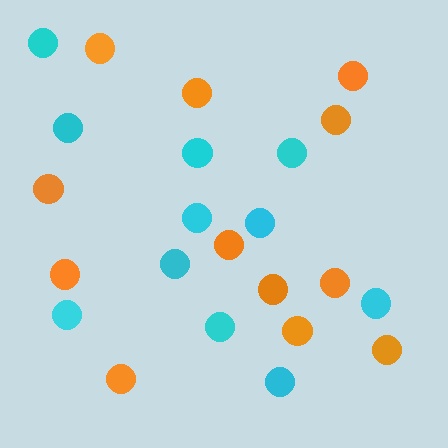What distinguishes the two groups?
There are 2 groups: one group of cyan circles (11) and one group of orange circles (12).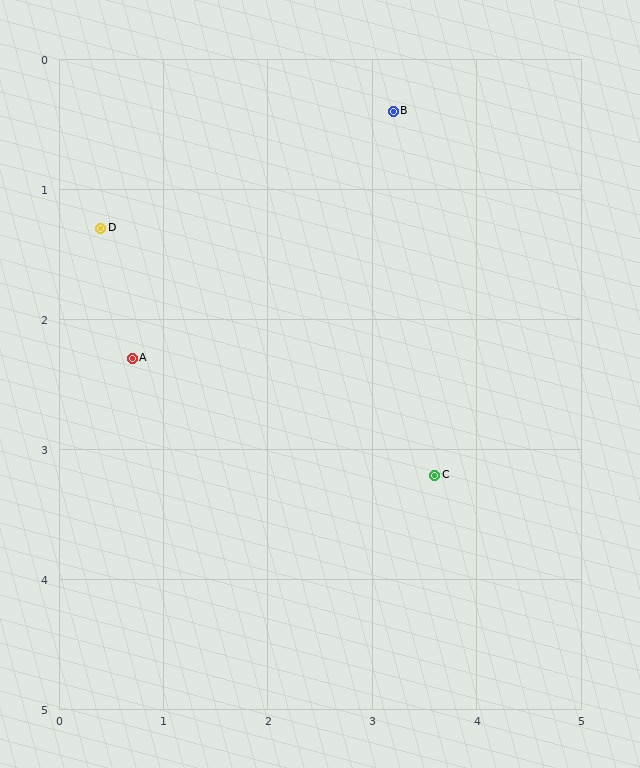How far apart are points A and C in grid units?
Points A and C are about 3.0 grid units apart.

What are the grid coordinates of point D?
Point D is at approximately (0.4, 1.3).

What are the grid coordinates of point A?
Point A is at approximately (0.7, 2.3).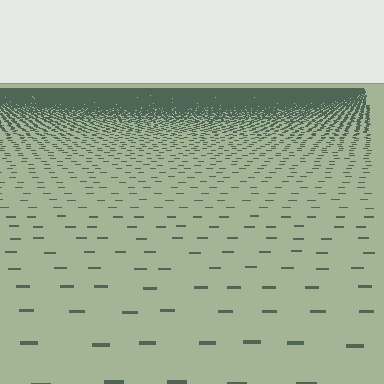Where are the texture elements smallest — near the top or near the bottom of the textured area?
Near the top.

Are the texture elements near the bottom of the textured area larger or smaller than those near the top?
Larger. Near the bottom, elements are closer to the viewer and appear at a bigger on-screen size.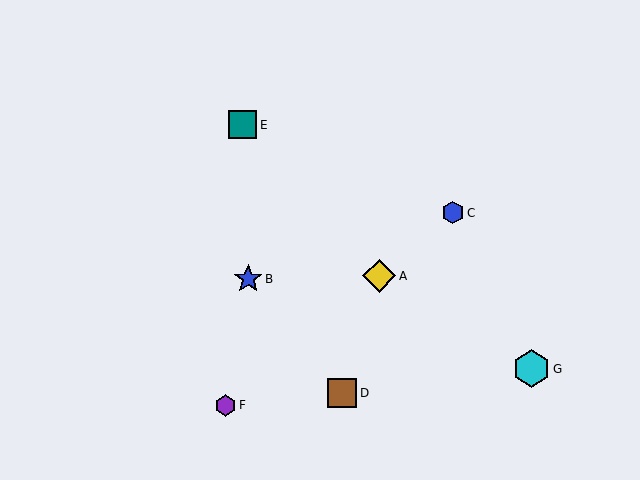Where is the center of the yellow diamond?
The center of the yellow diamond is at (379, 276).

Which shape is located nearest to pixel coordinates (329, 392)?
The brown square (labeled D) at (342, 393) is nearest to that location.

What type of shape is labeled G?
Shape G is a cyan hexagon.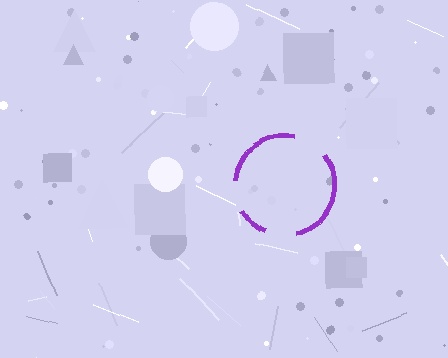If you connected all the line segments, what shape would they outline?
They would outline a circle.